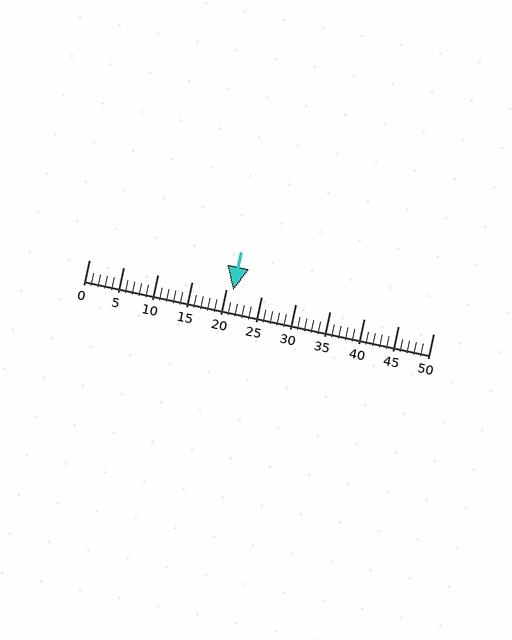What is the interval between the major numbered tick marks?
The major tick marks are spaced 5 units apart.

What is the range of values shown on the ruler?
The ruler shows values from 0 to 50.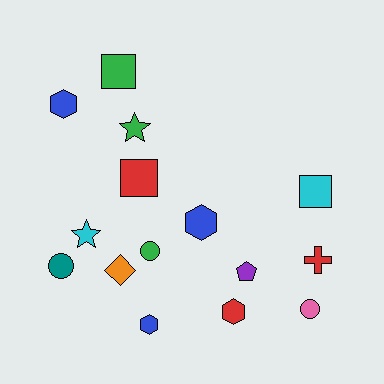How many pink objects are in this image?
There is 1 pink object.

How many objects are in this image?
There are 15 objects.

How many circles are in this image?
There are 3 circles.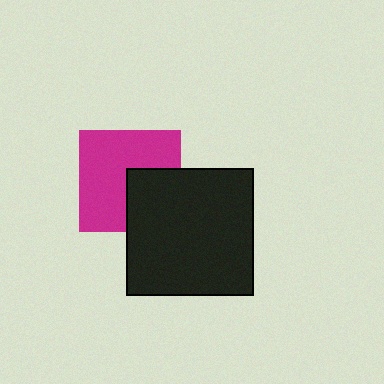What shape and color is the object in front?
The object in front is a black square.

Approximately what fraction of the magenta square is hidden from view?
Roughly 34% of the magenta square is hidden behind the black square.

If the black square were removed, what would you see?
You would see the complete magenta square.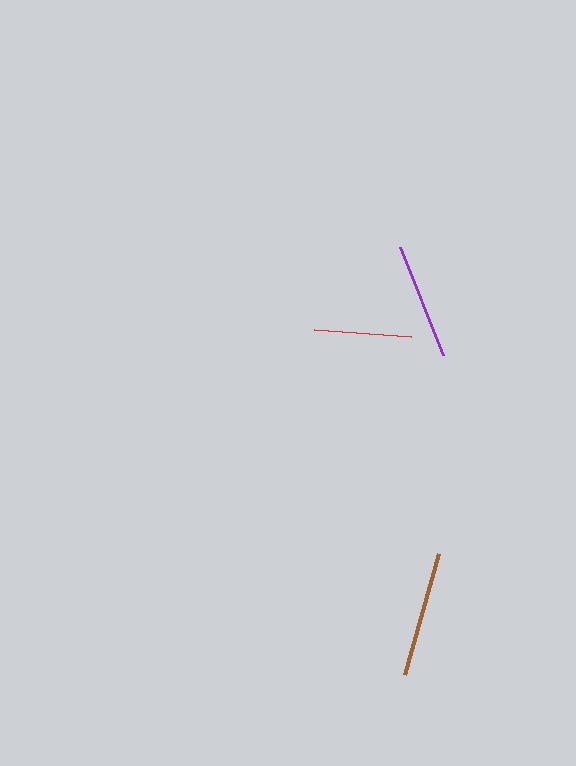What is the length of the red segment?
The red segment is approximately 97 pixels long.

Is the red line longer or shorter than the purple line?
The purple line is longer than the red line.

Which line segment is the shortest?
The red line is the shortest at approximately 97 pixels.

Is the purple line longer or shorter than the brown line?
The brown line is longer than the purple line.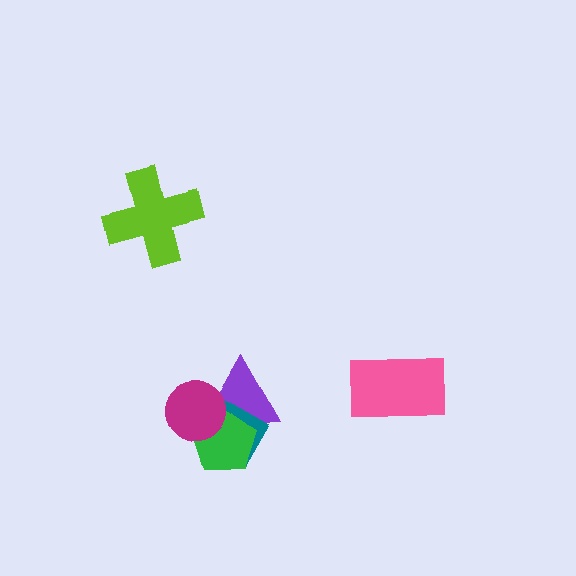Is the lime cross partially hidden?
No, no other shape covers it.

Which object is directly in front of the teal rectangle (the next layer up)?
The green pentagon is directly in front of the teal rectangle.